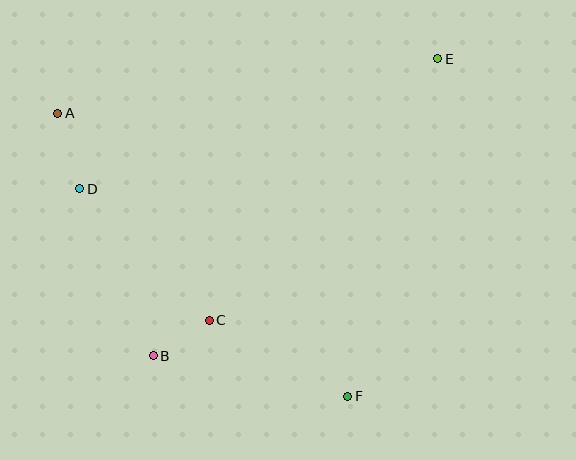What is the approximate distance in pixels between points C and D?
The distance between C and D is approximately 184 pixels.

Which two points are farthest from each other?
Points B and E are farthest from each other.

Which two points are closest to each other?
Points B and C are closest to each other.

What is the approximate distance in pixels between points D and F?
The distance between D and F is approximately 339 pixels.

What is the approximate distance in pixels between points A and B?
The distance between A and B is approximately 261 pixels.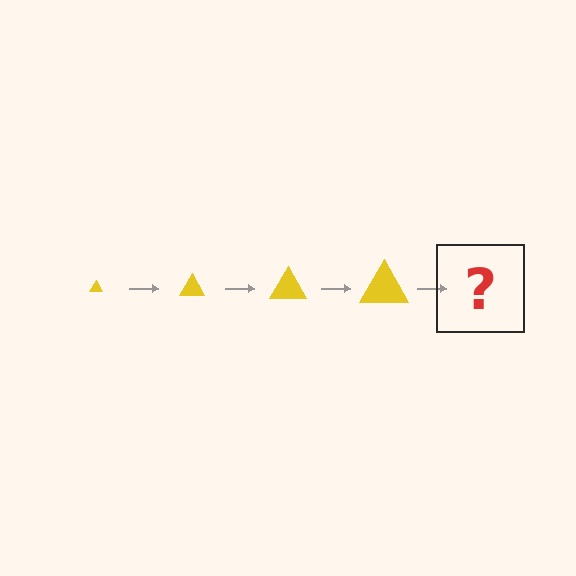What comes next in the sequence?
The next element should be a yellow triangle, larger than the previous one.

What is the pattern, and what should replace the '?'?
The pattern is that the triangle gets progressively larger each step. The '?' should be a yellow triangle, larger than the previous one.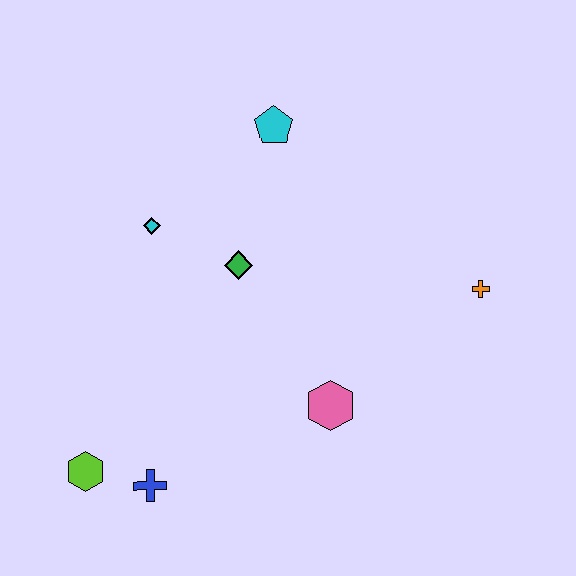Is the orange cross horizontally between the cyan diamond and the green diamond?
No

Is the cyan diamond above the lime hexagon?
Yes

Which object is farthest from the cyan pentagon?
The lime hexagon is farthest from the cyan pentagon.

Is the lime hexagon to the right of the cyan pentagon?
No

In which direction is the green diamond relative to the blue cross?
The green diamond is above the blue cross.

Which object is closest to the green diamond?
The cyan diamond is closest to the green diamond.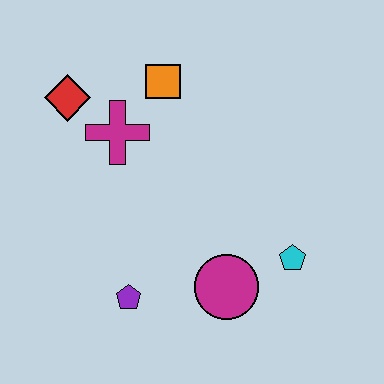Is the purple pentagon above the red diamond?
No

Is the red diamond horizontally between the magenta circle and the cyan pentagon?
No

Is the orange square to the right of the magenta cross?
Yes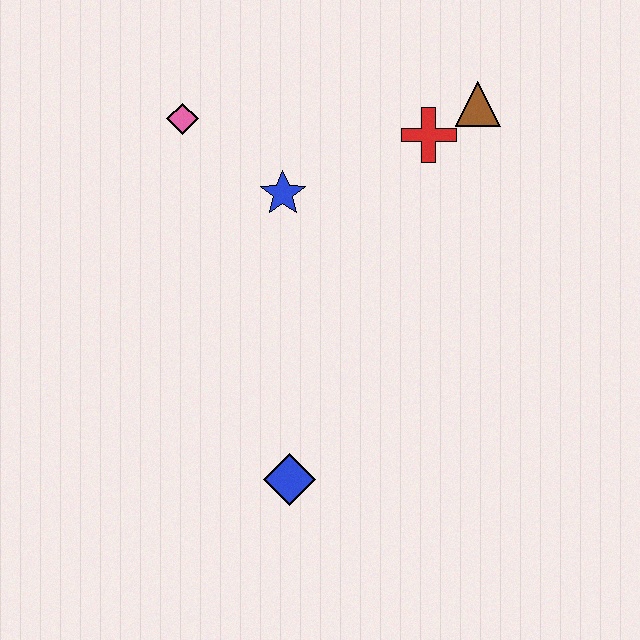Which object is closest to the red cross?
The brown triangle is closest to the red cross.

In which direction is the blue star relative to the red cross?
The blue star is to the left of the red cross.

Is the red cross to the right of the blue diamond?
Yes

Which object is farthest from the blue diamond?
The brown triangle is farthest from the blue diamond.